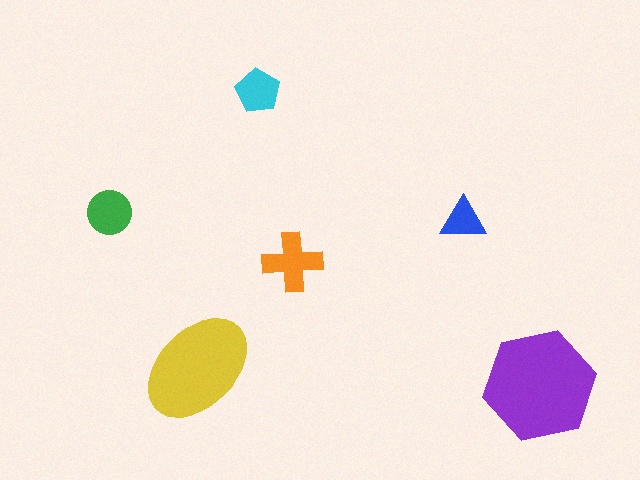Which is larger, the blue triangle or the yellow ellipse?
The yellow ellipse.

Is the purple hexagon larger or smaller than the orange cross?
Larger.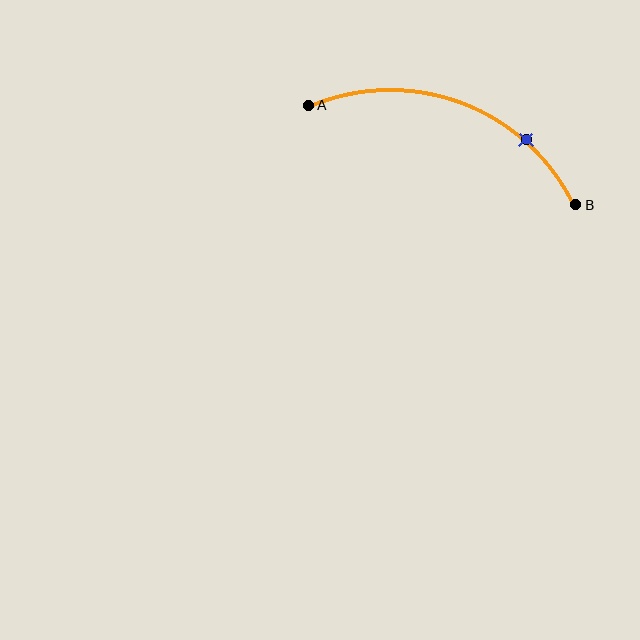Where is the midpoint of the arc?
The arc midpoint is the point on the curve farthest from the straight line joining A and B. It sits above that line.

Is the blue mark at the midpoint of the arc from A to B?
No. The blue mark lies on the arc but is closer to endpoint B. The arc midpoint would be at the point on the curve equidistant along the arc from both A and B.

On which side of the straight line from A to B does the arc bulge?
The arc bulges above the straight line connecting A and B.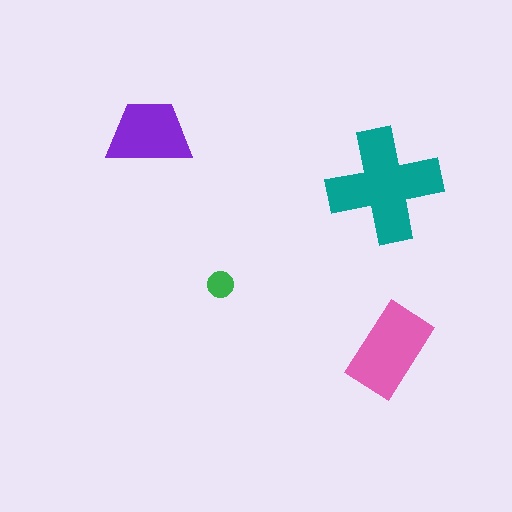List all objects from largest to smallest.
The teal cross, the pink rectangle, the purple trapezoid, the green circle.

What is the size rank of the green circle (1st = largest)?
4th.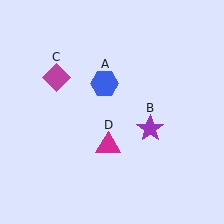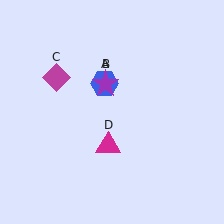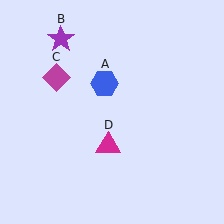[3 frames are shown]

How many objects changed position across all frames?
1 object changed position: purple star (object B).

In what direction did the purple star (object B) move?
The purple star (object B) moved up and to the left.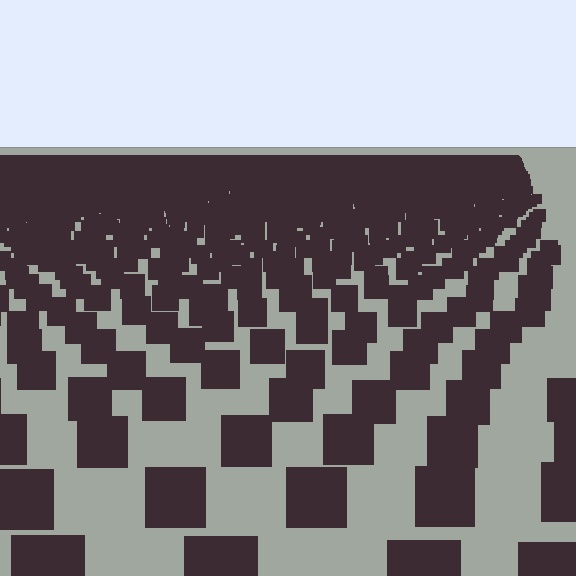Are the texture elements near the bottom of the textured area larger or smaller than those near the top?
Larger. Near the bottom, elements are closer to the viewer and appear at a bigger on-screen size.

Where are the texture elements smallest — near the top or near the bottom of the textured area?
Near the top.